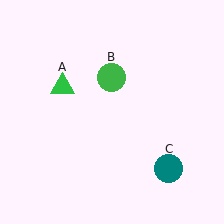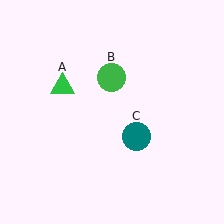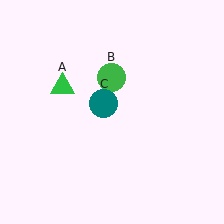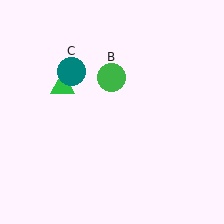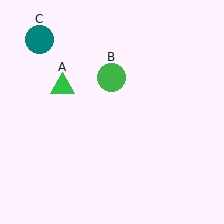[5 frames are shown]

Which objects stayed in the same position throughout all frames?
Green triangle (object A) and green circle (object B) remained stationary.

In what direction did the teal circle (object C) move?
The teal circle (object C) moved up and to the left.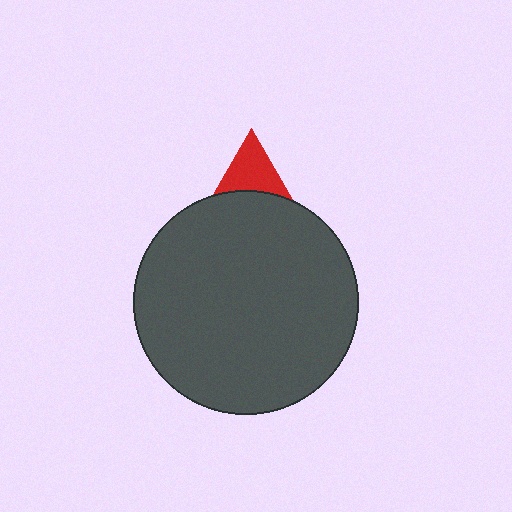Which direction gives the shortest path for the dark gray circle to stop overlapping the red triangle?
Moving down gives the shortest separation.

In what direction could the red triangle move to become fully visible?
The red triangle could move up. That would shift it out from behind the dark gray circle entirely.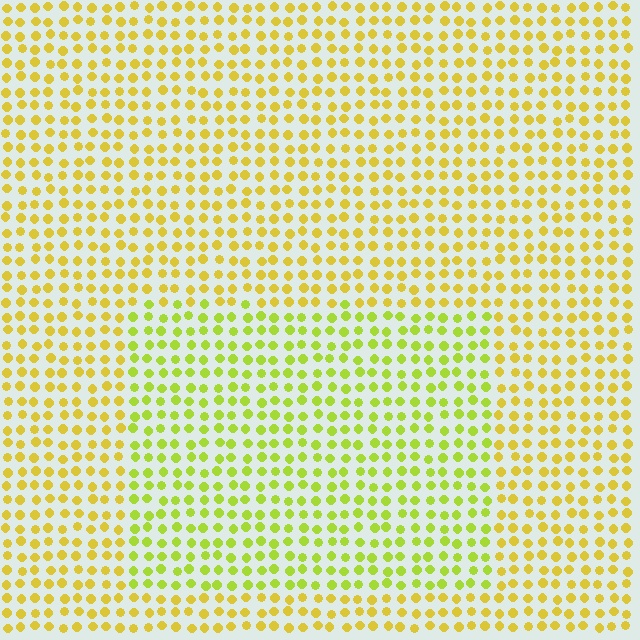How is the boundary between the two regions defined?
The boundary is defined purely by a slight shift in hue (about 27 degrees). Spacing, size, and orientation are identical on both sides.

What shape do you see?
I see a rectangle.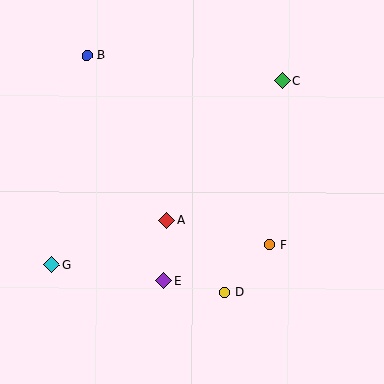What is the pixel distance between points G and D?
The distance between G and D is 175 pixels.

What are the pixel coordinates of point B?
Point B is at (87, 55).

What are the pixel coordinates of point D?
Point D is at (224, 292).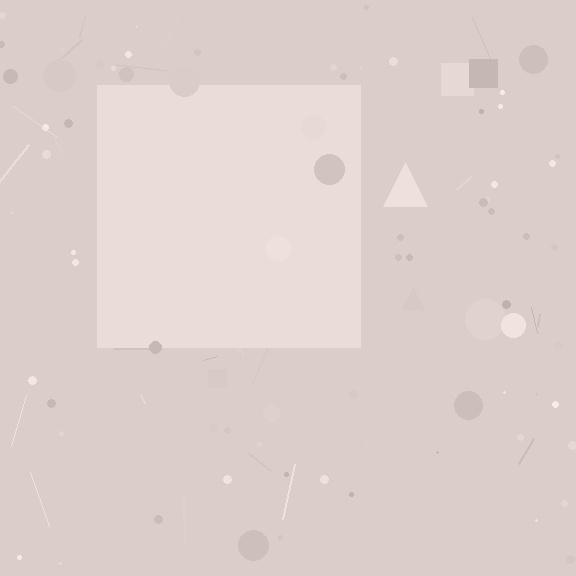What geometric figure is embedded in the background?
A square is embedded in the background.